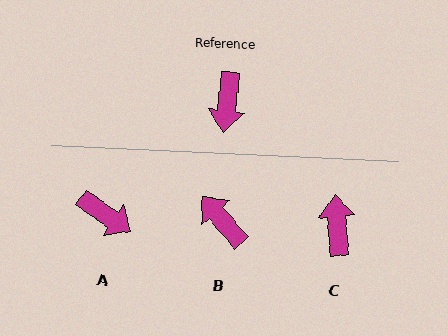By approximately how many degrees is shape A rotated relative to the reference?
Approximately 62 degrees counter-clockwise.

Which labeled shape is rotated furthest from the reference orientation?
C, about 169 degrees away.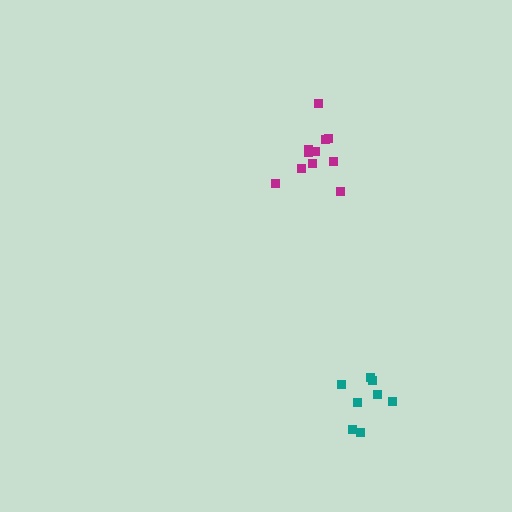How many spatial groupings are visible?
There are 2 spatial groupings.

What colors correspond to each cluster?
The clusters are colored: teal, magenta.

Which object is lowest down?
The teal cluster is bottommost.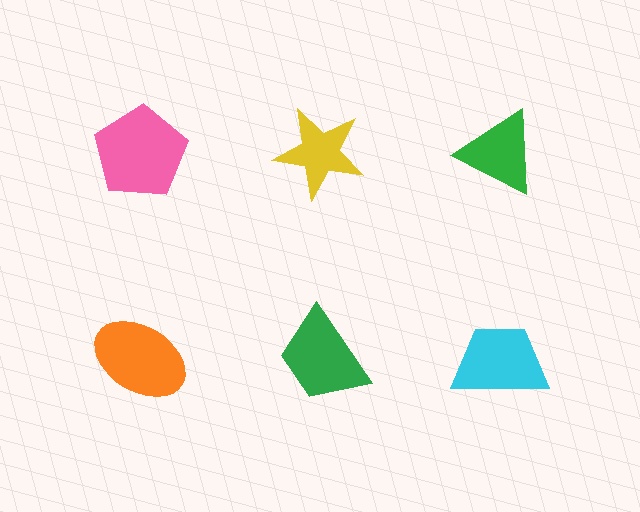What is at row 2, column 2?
A green trapezoid.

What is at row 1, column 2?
A yellow star.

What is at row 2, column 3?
A cyan trapezoid.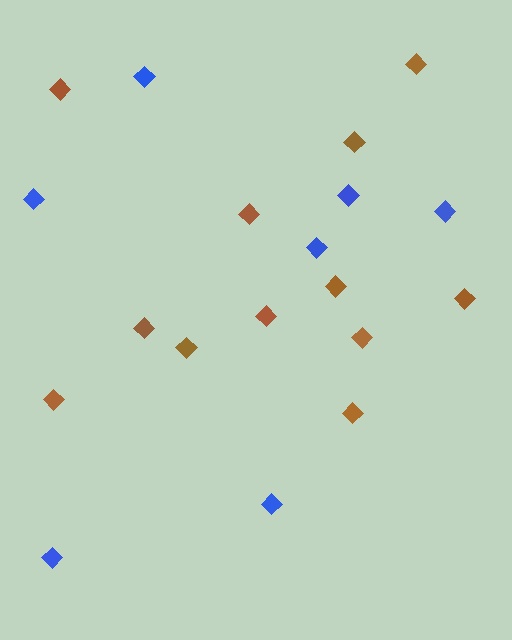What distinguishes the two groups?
There are 2 groups: one group of blue diamonds (7) and one group of brown diamonds (12).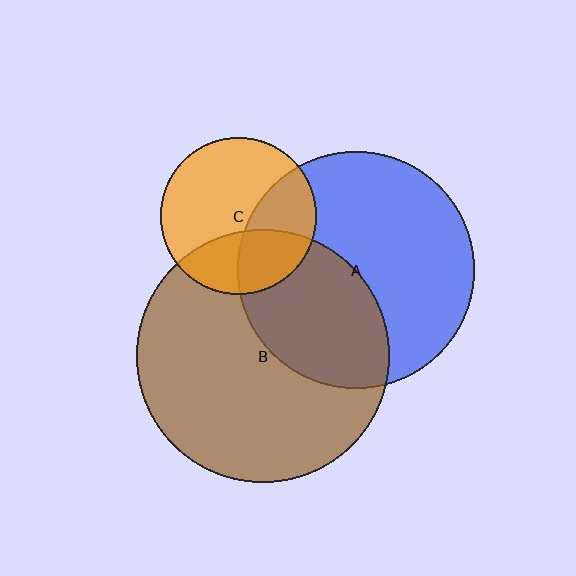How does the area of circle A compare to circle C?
Approximately 2.3 times.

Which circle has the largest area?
Circle B (brown).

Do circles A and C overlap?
Yes.